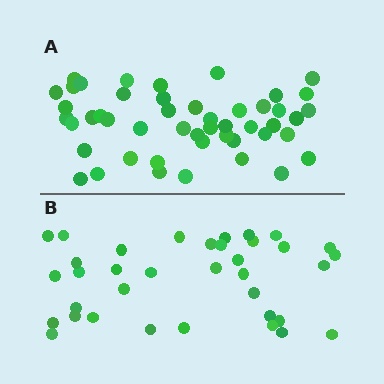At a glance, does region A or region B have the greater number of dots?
Region A (the top region) has more dots.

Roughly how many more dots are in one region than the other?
Region A has roughly 12 or so more dots than region B.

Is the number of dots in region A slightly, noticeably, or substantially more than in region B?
Region A has noticeably more, but not dramatically so. The ratio is roughly 1.3 to 1.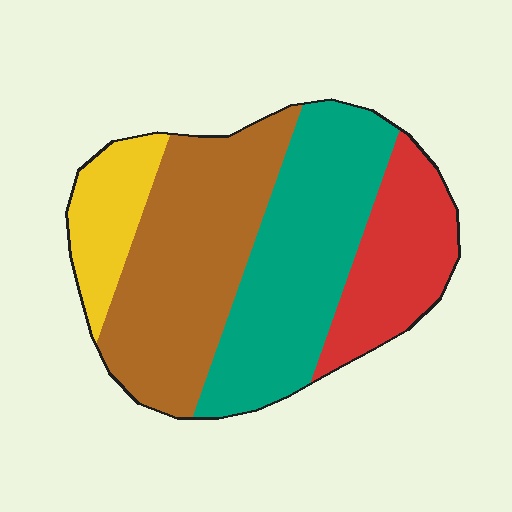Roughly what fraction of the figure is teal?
Teal covers 34% of the figure.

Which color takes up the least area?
Yellow, at roughly 10%.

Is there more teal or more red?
Teal.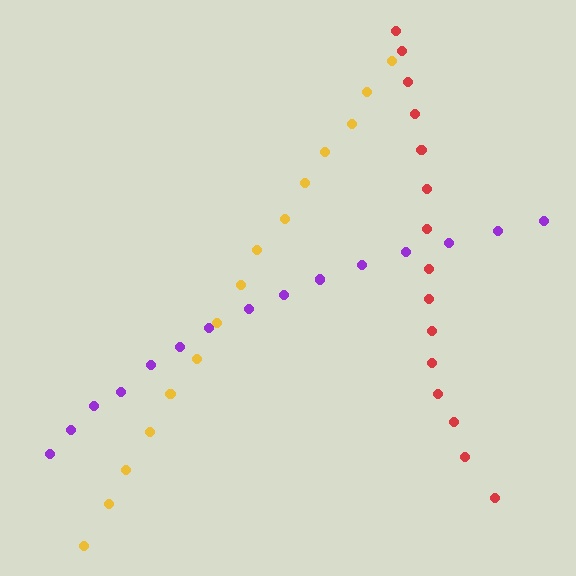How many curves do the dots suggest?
There are 3 distinct paths.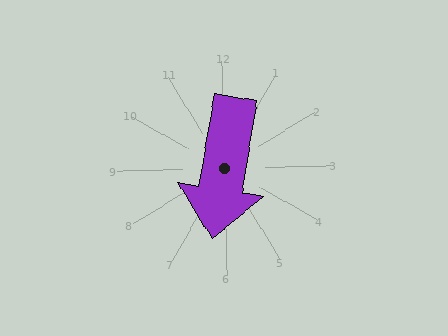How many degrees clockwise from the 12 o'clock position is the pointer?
Approximately 191 degrees.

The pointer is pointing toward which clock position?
Roughly 6 o'clock.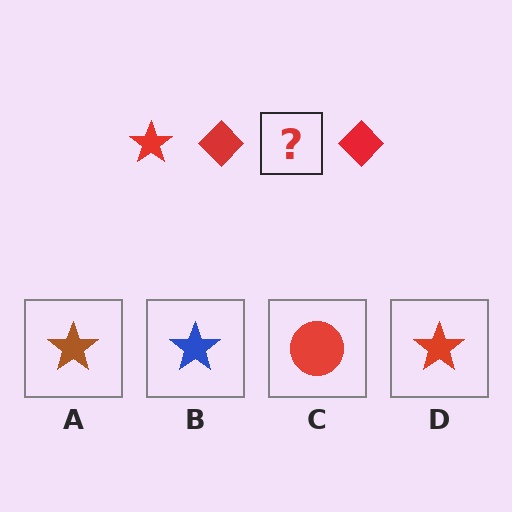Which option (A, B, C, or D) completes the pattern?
D.